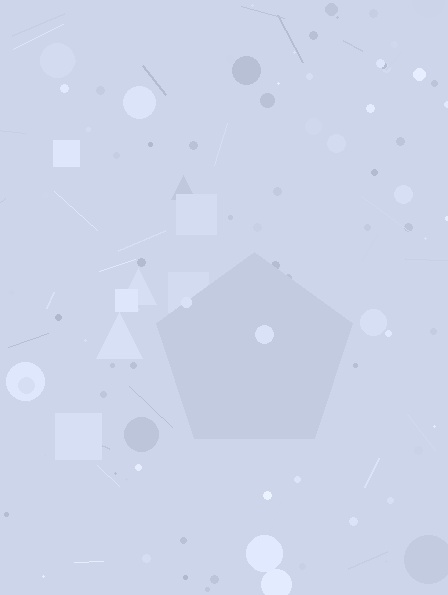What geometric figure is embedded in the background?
A pentagon is embedded in the background.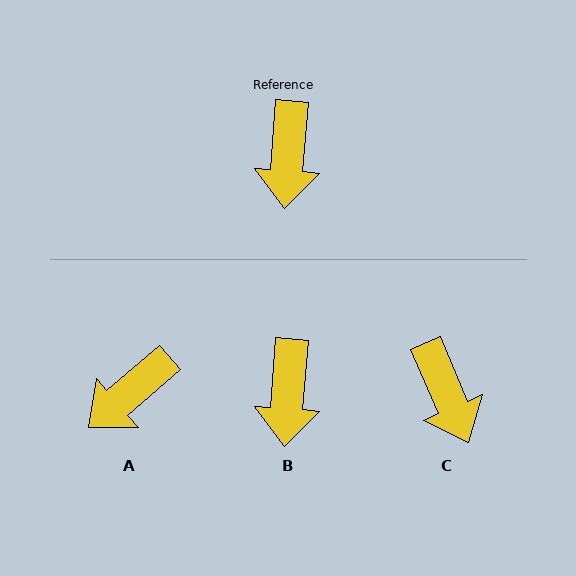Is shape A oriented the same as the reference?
No, it is off by about 45 degrees.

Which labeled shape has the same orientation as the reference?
B.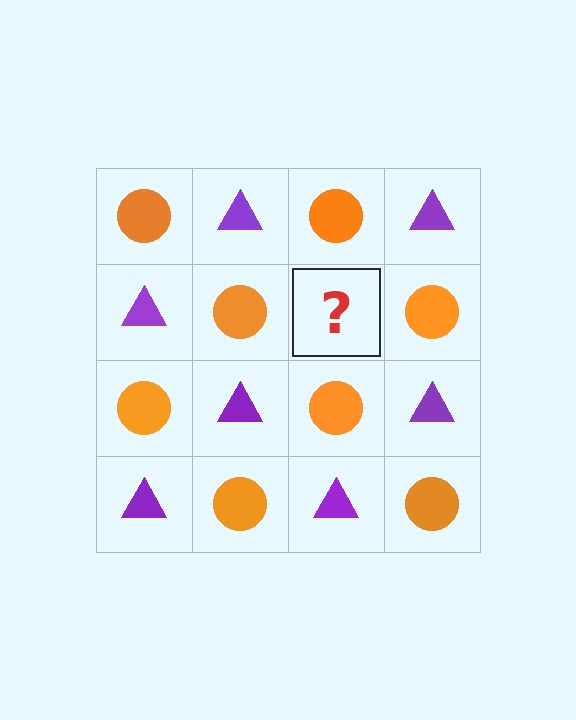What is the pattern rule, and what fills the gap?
The rule is that it alternates orange circle and purple triangle in a checkerboard pattern. The gap should be filled with a purple triangle.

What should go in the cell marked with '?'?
The missing cell should contain a purple triangle.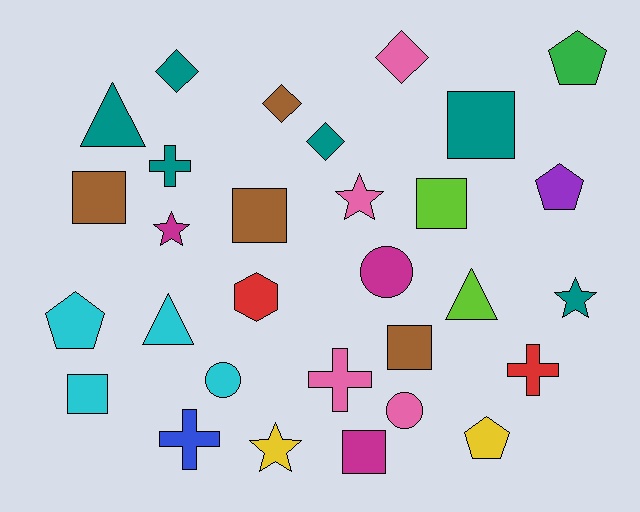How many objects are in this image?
There are 30 objects.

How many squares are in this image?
There are 7 squares.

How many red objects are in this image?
There are 2 red objects.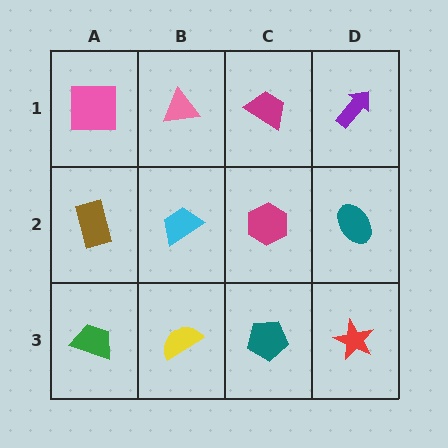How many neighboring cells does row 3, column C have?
3.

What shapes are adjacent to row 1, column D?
A teal ellipse (row 2, column D), a magenta trapezoid (row 1, column C).